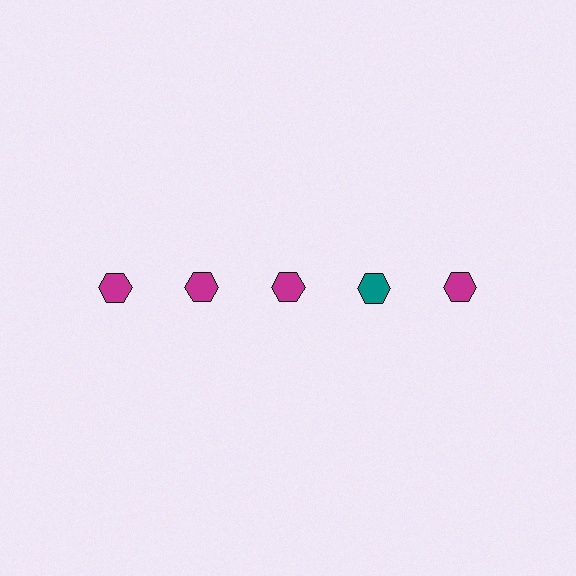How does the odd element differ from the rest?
It has a different color: teal instead of magenta.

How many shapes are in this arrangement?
There are 5 shapes arranged in a grid pattern.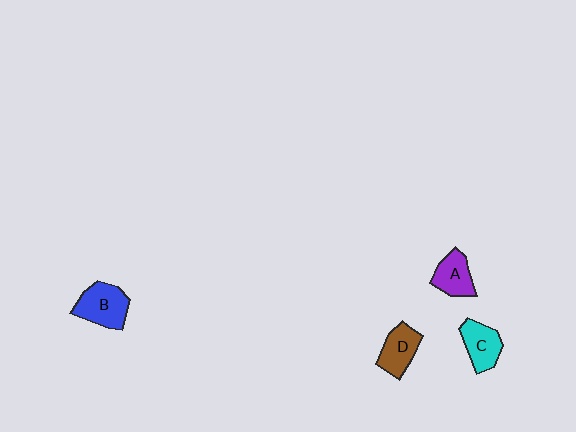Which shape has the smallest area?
Shape A (purple).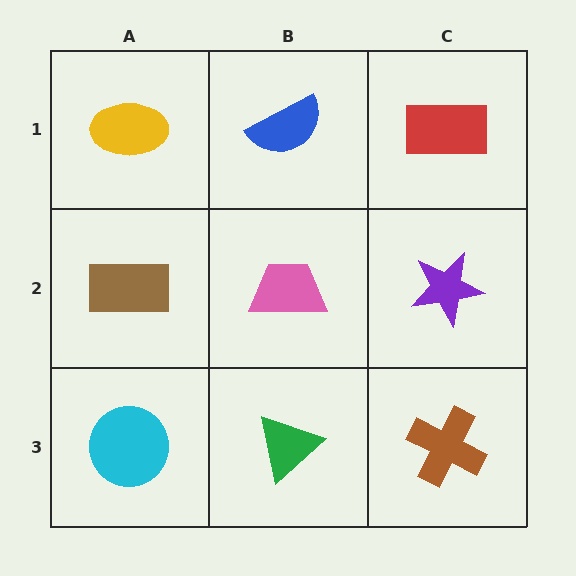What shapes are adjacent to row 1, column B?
A pink trapezoid (row 2, column B), a yellow ellipse (row 1, column A), a red rectangle (row 1, column C).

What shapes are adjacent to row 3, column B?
A pink trapezoid (row 2, column B), a cyan circle (row 3, column A), a brown cross (row 3, column C).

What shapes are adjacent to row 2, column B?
A blue semicircle (row 1, column B), a green triangle (row 3, column B), a brown rectangle (row 2, column A), a purple star (row 2, column C).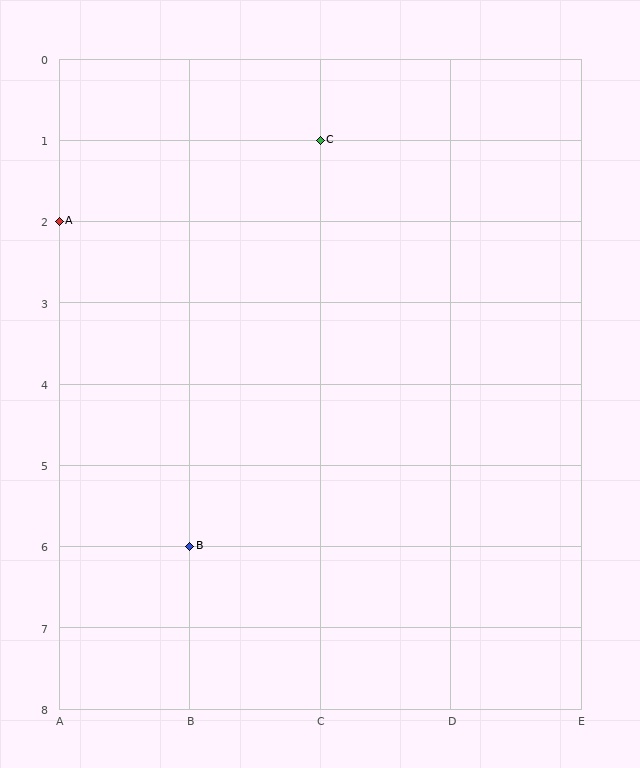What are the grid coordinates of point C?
Point C is at grid coordinates (C, 1).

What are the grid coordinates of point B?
Point B is at grid coordinates (B, 6).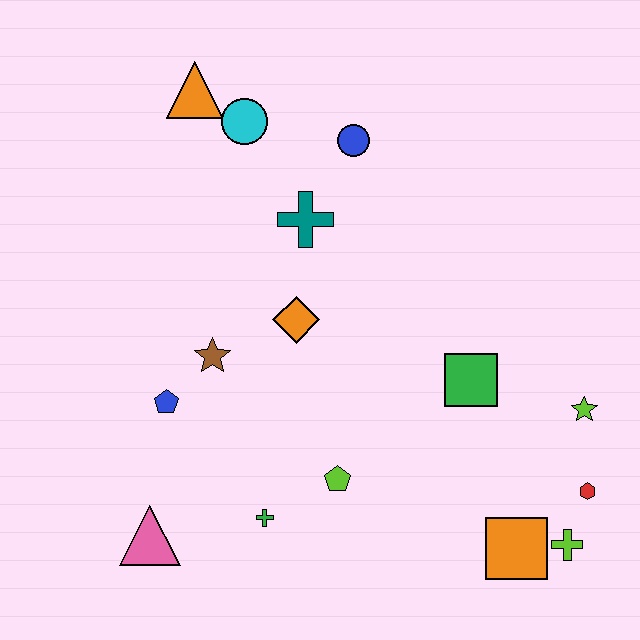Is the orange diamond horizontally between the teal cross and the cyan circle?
Yes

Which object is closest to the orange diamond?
The brown star is closest to the orange diamond.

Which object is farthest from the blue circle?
The lime cross is farthest from the blue circle.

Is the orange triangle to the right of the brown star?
No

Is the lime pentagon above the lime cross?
Yes